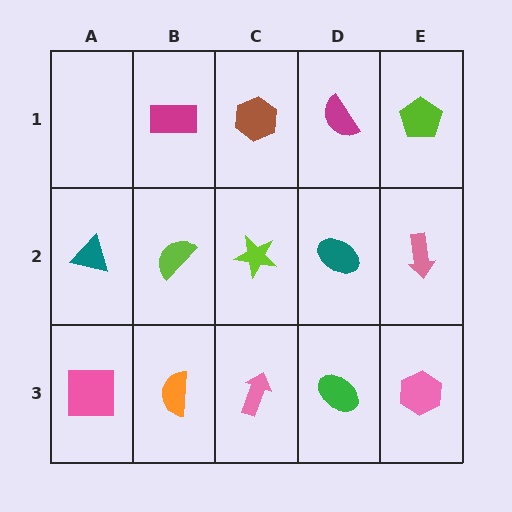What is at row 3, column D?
A green ellipse.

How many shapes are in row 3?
5 shapes.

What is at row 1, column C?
A brown hexagon.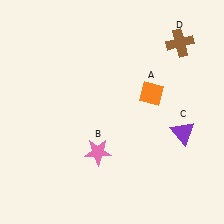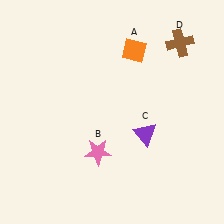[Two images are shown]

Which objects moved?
The objects that moved are: the orange diamond (A), the purple triangle (C).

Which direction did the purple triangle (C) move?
The purple triangle (C) moved left.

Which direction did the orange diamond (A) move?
The orange diamond (A) moved up.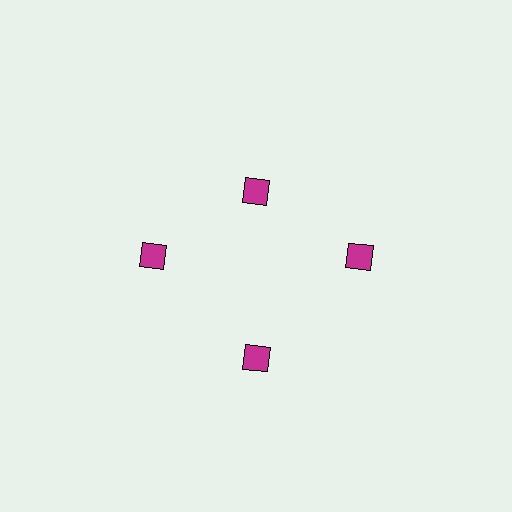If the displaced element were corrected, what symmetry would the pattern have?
It would have 4-fold rotational symmetry — the pattern would map onto itself every 90 degrees.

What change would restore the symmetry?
The symmetry would be restored by moving it outward, back onto the ring so that all 4 diamonds sit at equal angles and equal distance from the center.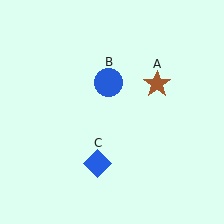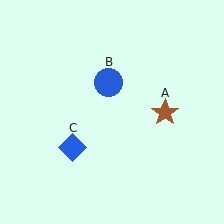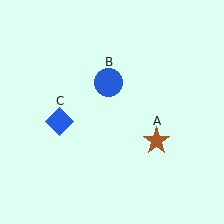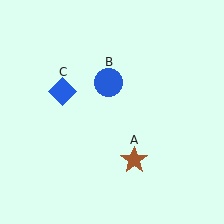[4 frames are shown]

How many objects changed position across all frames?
2 objects changed position: brown star (object A), blue diamond (object C).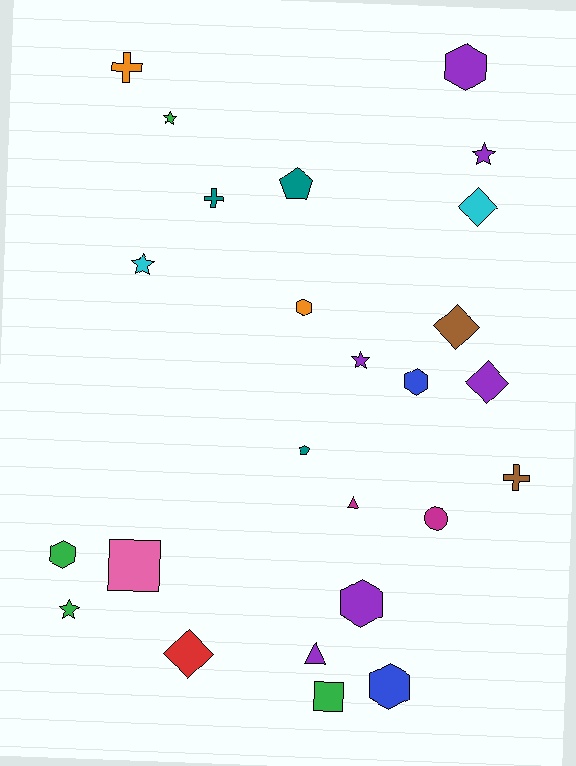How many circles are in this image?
There is 1 circle.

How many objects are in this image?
There are 25 objects.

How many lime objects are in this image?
There are no lime objects.